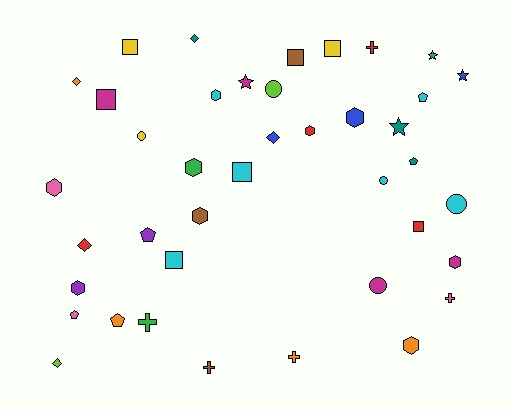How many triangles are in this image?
There are no triangles.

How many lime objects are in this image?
There are 2 lime objects.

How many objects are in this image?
There are 40 objects.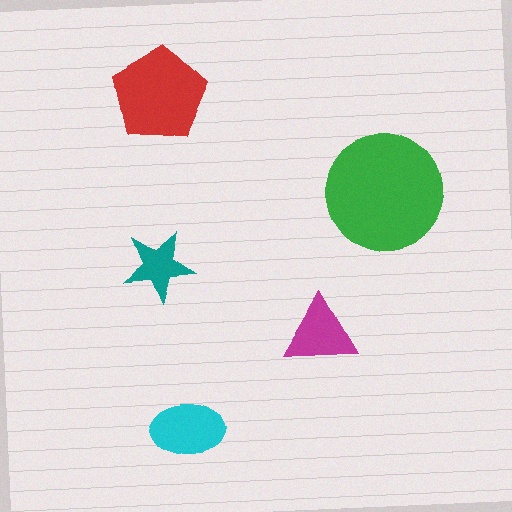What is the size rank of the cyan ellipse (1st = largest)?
3rd.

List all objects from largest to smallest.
The green circle, the red pentagon, the cyan ellipse, the magenta triangle, the teal star.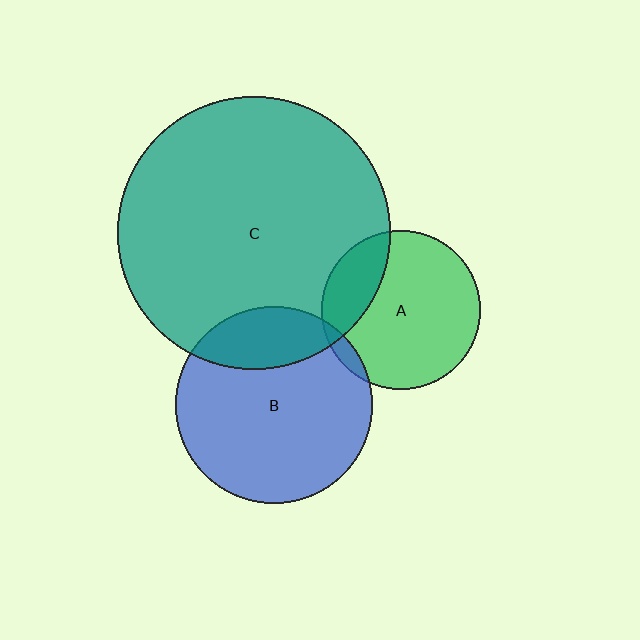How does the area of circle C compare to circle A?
Approximately 2.9 times.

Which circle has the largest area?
Circle C (teal).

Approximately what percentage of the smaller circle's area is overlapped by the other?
Approximately 20%.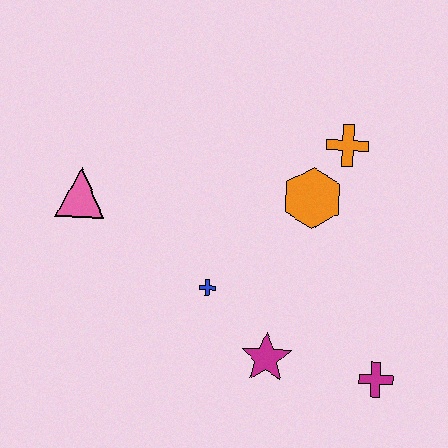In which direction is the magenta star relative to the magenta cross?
The magenta star is to the left of the magenta cross.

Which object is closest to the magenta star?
The blue cross is closest to the magenta star.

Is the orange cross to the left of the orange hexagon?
No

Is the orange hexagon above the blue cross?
Yes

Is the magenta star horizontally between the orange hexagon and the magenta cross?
No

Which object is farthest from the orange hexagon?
The pink triangle is farthest from the orange hexagon.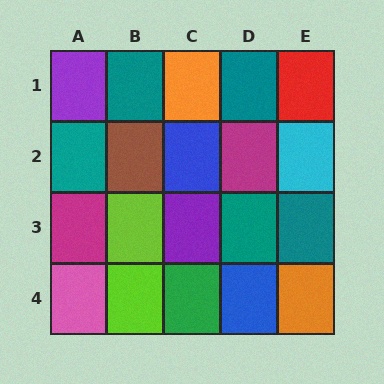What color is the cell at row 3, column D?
Teal.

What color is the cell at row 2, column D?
Magenta.